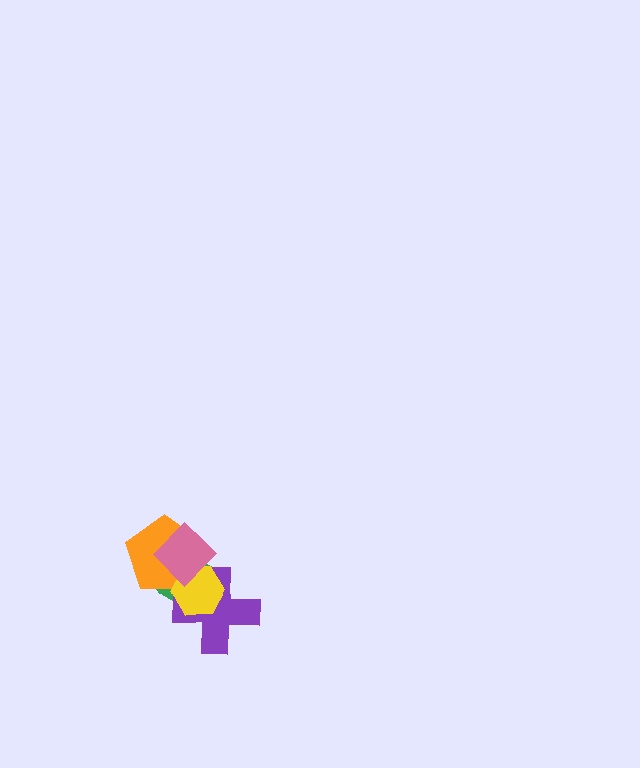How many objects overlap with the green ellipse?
4 objects overlap with the green ellipse.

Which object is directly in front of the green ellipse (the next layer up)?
The purple cross is directly in front of the green ellipse.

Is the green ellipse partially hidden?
Yes, it is partially covered by another shape.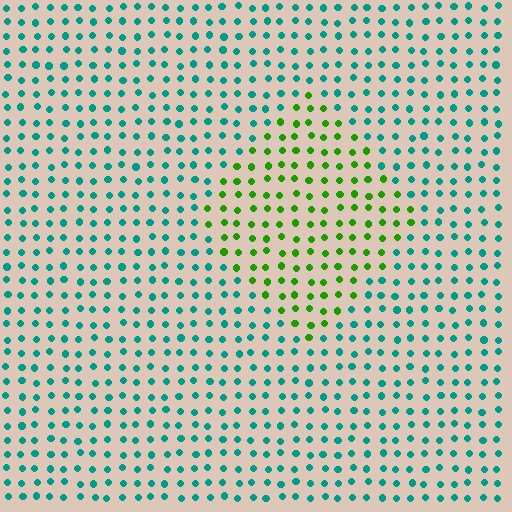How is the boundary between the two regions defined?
The boundary is defined purely by a slight shift in hue (about 62 degrees). Spacing, size, and orientation are identical on both sides.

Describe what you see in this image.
The image is filled with small teal elements in a uniform arrangement. A diamond-shaped region is visible where the elements are tinted to a slightly different hue, forming a subtle color boundary.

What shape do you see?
I see a diamond.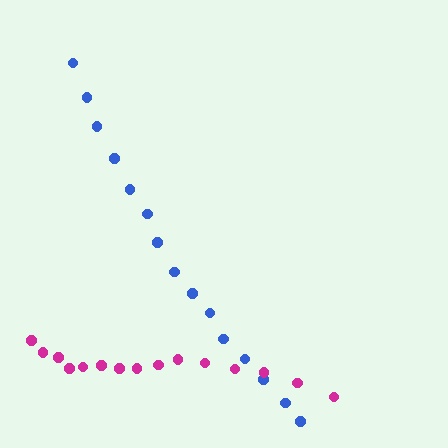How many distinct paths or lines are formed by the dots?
There are 2 distinct paths.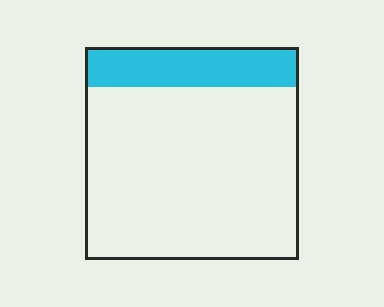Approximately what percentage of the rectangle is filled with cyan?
Approximately 20%.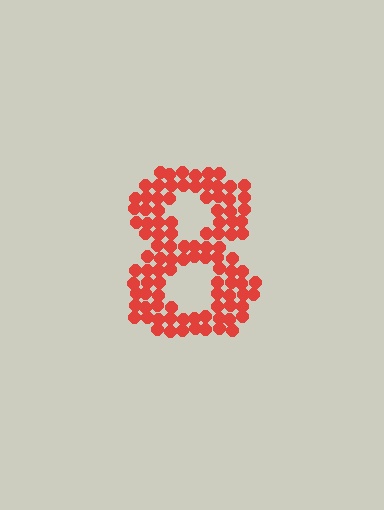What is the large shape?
The large shape is the digit 8.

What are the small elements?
The small elements are circles.